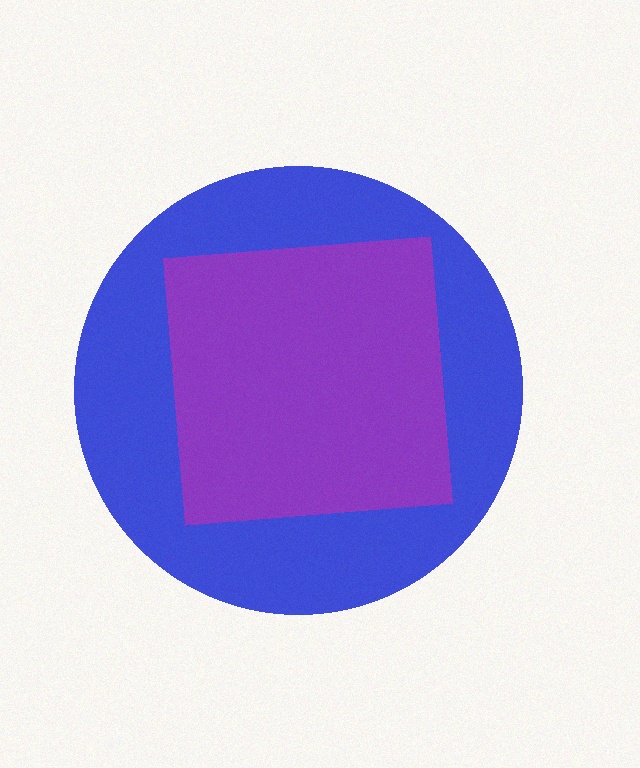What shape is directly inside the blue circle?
The purple square.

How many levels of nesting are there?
2.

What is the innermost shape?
The purple square.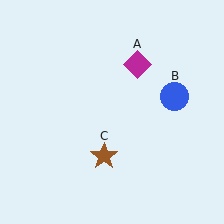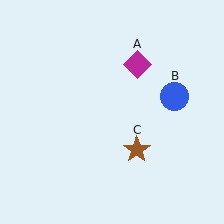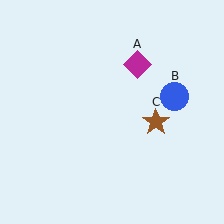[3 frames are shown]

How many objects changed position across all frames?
1 object changed position: brown star (object C).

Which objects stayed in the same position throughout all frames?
Magenta diamond (object A) and blue circle (object B) remained stationary.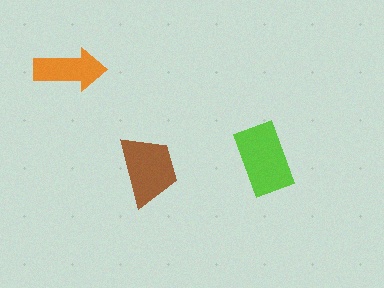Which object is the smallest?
The orange arrow.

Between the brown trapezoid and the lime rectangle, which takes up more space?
The lime rectangle.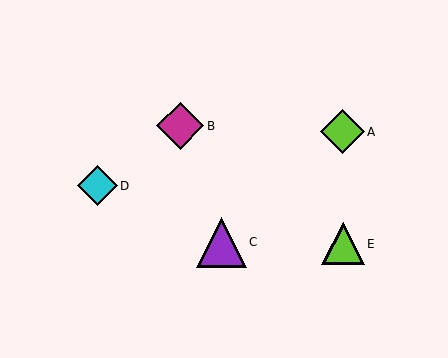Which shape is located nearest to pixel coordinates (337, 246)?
The lime triangle (labeled E) at (343, 244) is nearest to that location.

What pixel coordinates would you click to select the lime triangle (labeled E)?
Click at (343, 244) to select the lime triangle E.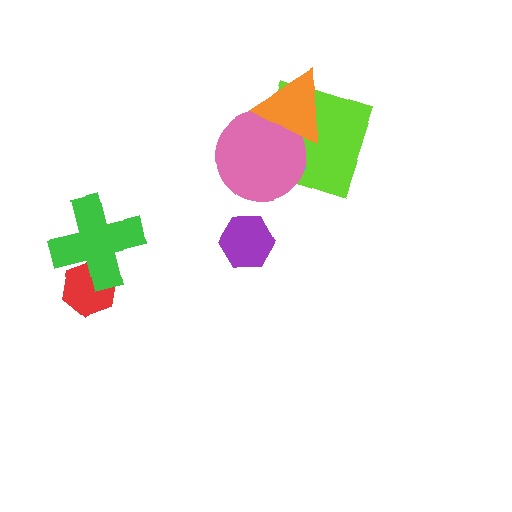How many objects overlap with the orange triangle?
3 objects overlap with the orange triangle.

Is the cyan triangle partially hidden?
Yes, it is partially covered by another shape.